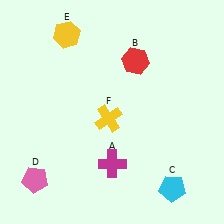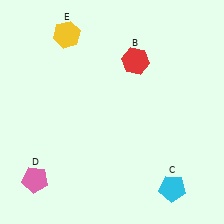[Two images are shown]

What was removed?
The yellow cross (F), the magenta cross (A) were removed in Image 2.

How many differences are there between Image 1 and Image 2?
There are 2 differences between the two images.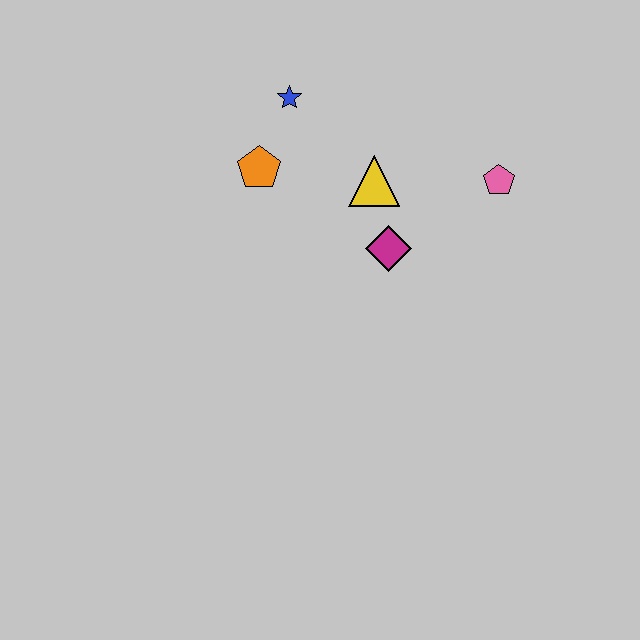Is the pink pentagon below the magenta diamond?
No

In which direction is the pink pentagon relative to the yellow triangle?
The pink pentagon is to the right of the yellow triangle.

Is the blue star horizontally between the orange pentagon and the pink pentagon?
Yes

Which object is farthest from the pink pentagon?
The orange pentagon is farthest from the pink pentagon.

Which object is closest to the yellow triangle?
The magenta diamond is closest to the yellow triangle.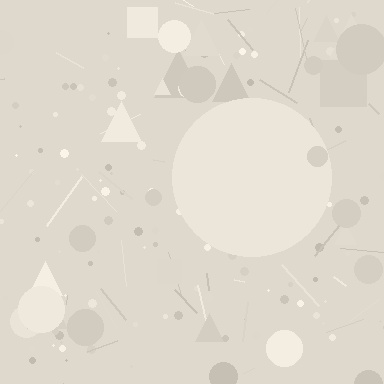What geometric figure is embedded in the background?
A circle is embedded in the background.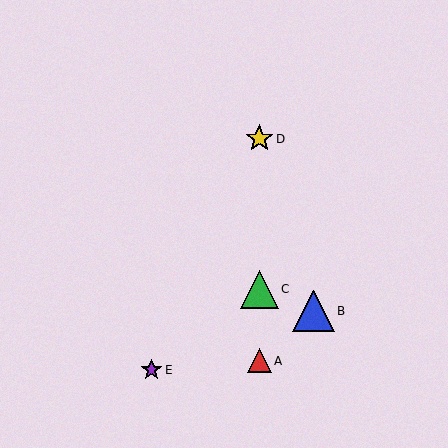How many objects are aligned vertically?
3 objects (A, C, D) are aligned vertically.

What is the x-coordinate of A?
Object A is at x≈259.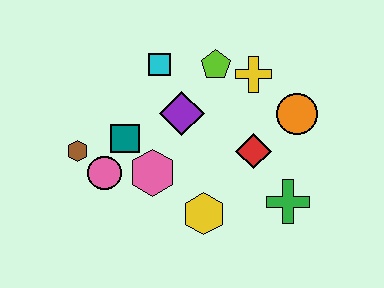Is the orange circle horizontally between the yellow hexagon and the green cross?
No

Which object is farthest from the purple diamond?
The green cross is farthest from the purple diamond.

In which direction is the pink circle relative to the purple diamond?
The pink circle is to the left of the purple diamond.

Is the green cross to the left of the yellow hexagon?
No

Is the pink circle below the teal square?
Yes